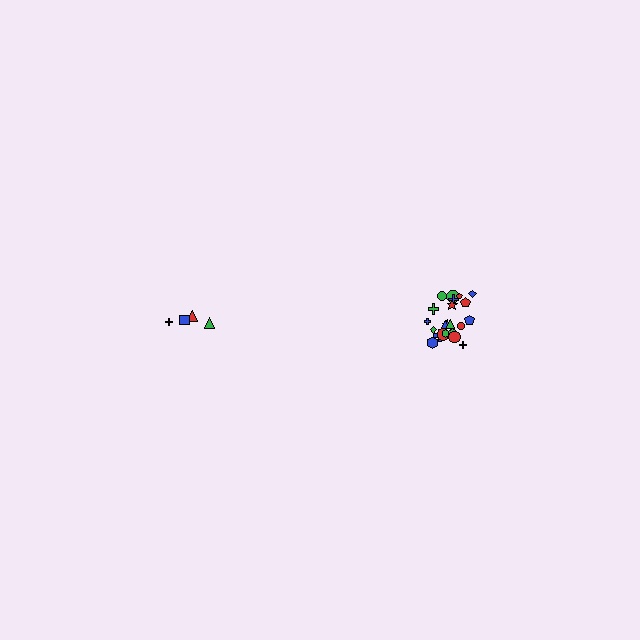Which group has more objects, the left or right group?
The right group.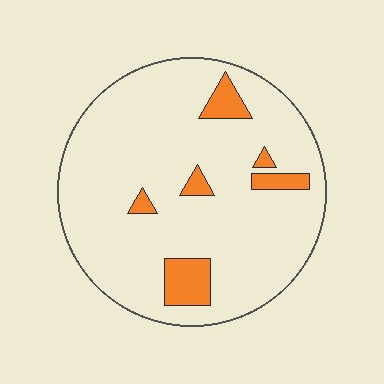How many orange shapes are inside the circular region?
6.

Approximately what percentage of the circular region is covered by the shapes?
Approximately 10%.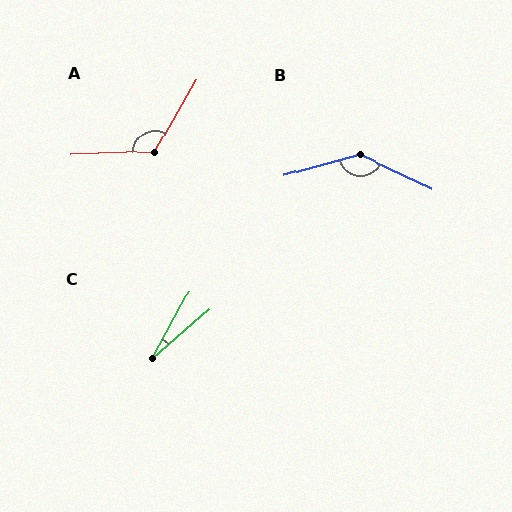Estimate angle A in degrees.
Approximately 123 degrees.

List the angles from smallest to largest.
C (20°), A (123°), B (139°).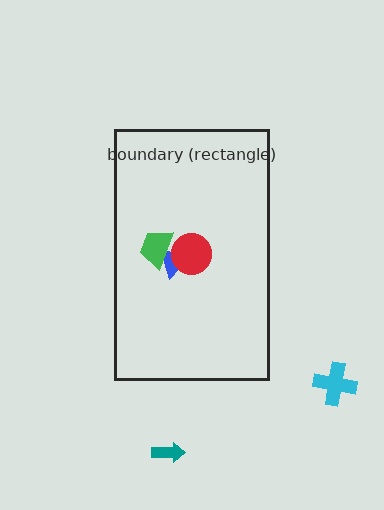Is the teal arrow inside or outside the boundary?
Outside.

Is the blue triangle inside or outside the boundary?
Inside.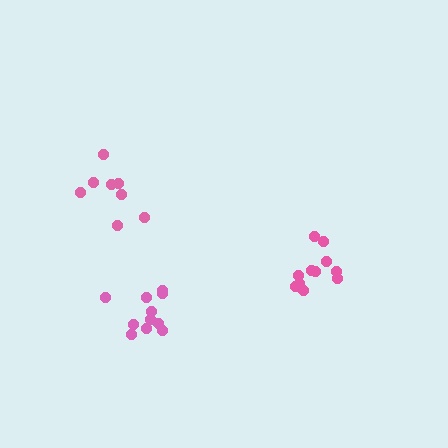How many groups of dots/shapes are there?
There are 3 groups.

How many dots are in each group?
Group 1: 11 dots, Group 2: 11 dots, Group 3: 8 dots (30 total).